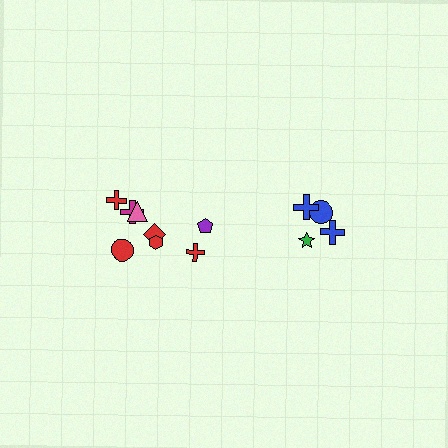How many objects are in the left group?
There are 8 objects.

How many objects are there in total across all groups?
There are 12 objects.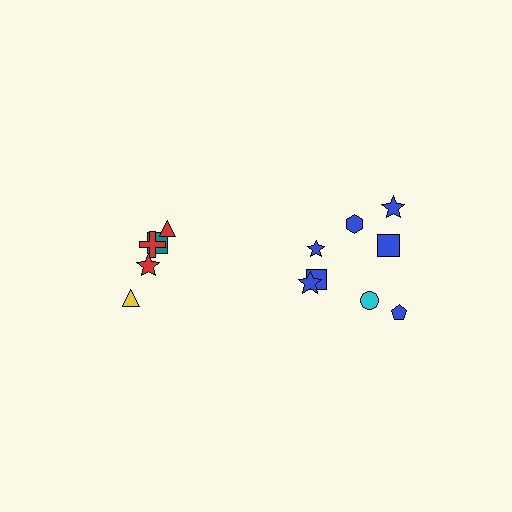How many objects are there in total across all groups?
There are 13 objects.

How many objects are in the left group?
There are 5 objects.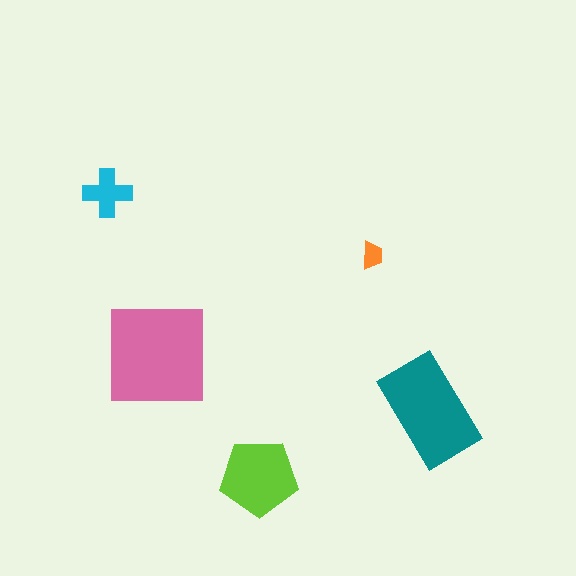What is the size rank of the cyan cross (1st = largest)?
4th.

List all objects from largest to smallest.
The pink square, the teal rectangle, the lime pentagon, the cyan cross, the orange trapezoid.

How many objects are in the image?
There are 5 objects in the image.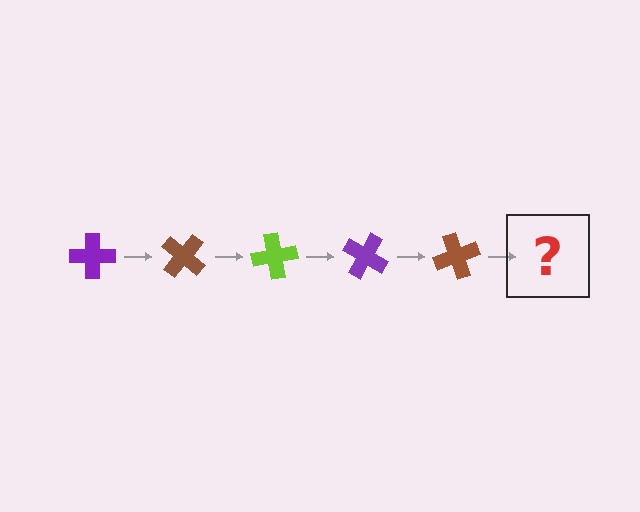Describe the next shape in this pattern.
It should be a lime cross, rotated 200 degrees from the start.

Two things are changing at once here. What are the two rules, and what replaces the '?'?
The two rules are that it rotates 40 degrees each step and the color cycles through purple, brown, and lime. The '?' should be a lime cross, rotated 200 degrees from the start.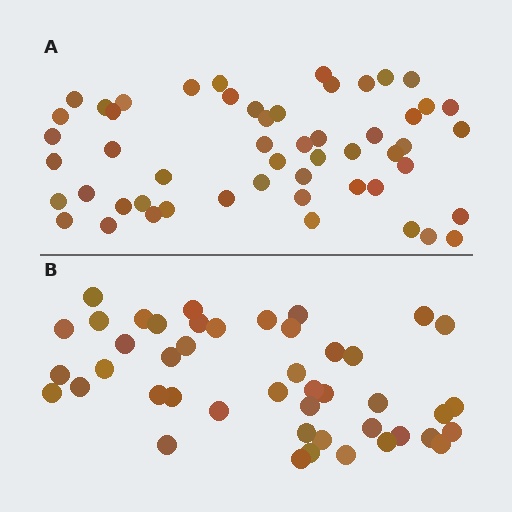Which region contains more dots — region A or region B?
Region A (the top region) has more dots.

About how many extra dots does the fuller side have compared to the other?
Region A has roughly 8 or so more dots than region B.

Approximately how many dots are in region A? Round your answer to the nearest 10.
About 50 dots. (The exact count is 53, which rounds to 50.)